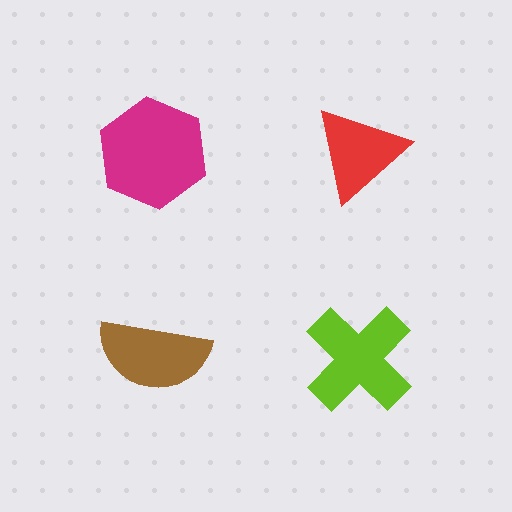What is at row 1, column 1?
A magenta hexagon.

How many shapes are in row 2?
2 shapes.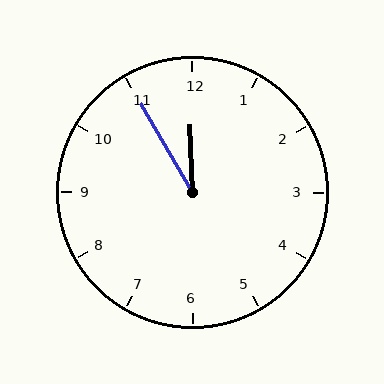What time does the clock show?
11:55.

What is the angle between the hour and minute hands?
Approximately 28 degrees.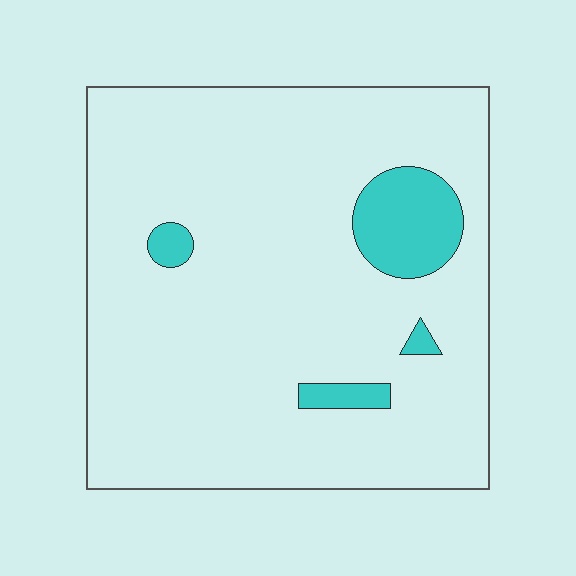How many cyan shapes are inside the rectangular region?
4.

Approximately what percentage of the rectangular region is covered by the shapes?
Approximately 10%.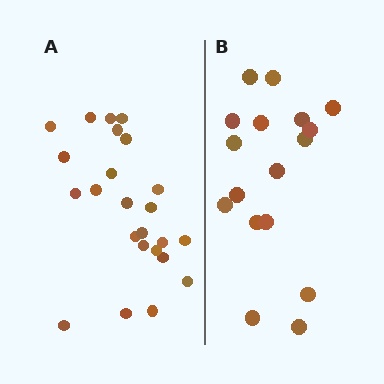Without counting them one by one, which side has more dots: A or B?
Region A (the left region) has more dots.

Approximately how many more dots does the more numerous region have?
Region A has roughly 8 or so more dots than region B.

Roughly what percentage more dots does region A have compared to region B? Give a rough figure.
About 40% more.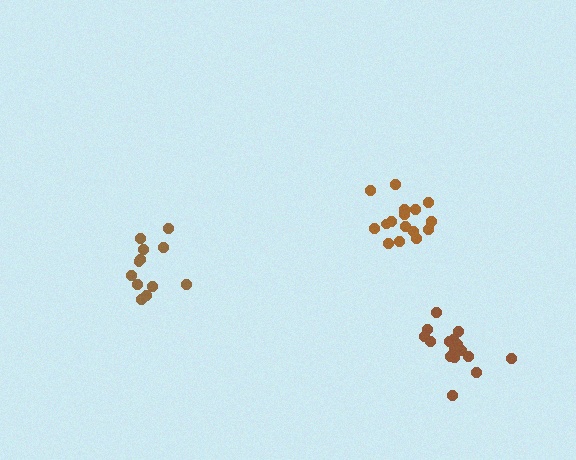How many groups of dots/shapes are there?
There are 3 groups.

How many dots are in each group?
Group 1: 16 dots, Group 2: 16 dots, Group 3: 12 dots (44 total).